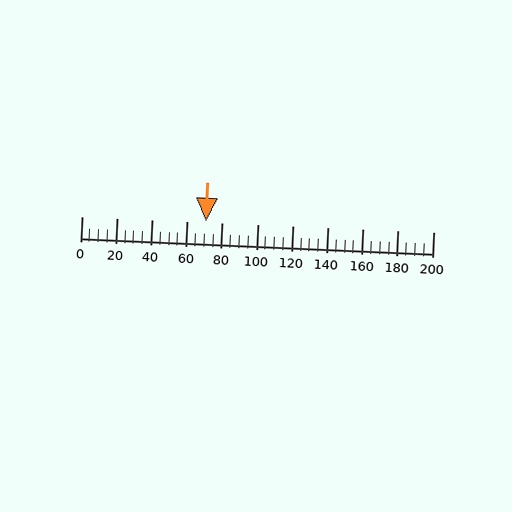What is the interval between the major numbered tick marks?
The major tick marks are spaced 20 units apart.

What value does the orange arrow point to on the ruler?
The orange arrow points to approximately 71.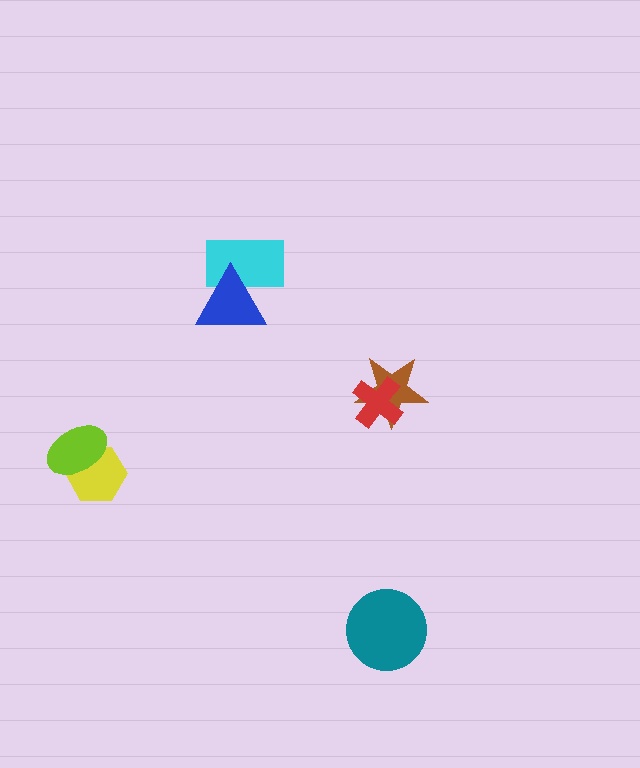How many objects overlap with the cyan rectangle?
1 object overlaps with the cyan rectangle.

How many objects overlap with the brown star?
1 object overlaps with the brown star.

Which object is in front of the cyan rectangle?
The blue triangle is in front of the cyan rectangle.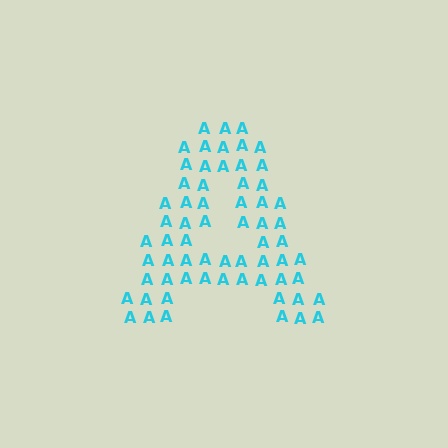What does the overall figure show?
The overall figure shows the letter A.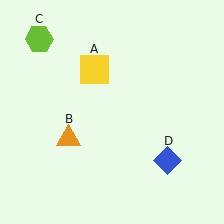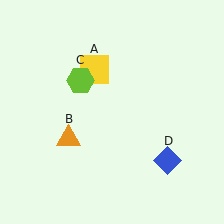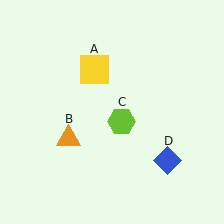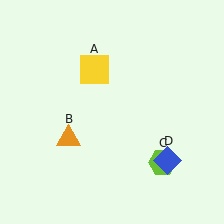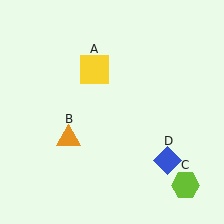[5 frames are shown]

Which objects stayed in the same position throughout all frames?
Yellow square (object A) and orange triangle (object B) and blue diamond (object D) remained stationary.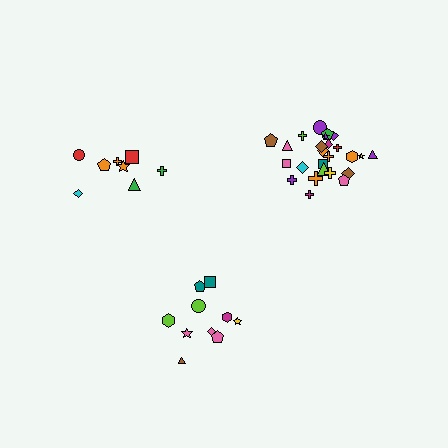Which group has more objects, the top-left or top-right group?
The top-right group.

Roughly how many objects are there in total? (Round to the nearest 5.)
Roughly 45 objects in total.